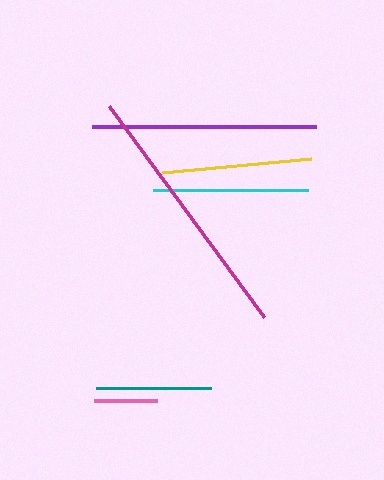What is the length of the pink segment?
The pink segment is approximately 63 pixels long.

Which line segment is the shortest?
The pink line is the shortest at approximately 63 pixels.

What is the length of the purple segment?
The purple segment is approximately 224 pixels long.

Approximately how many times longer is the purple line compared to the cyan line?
The purple line is approximately 1.5 times the length of the cyan line.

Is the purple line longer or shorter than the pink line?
The purple line is longer than the pink line.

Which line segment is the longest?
The magenta line is the longest at approximately 262 pixels.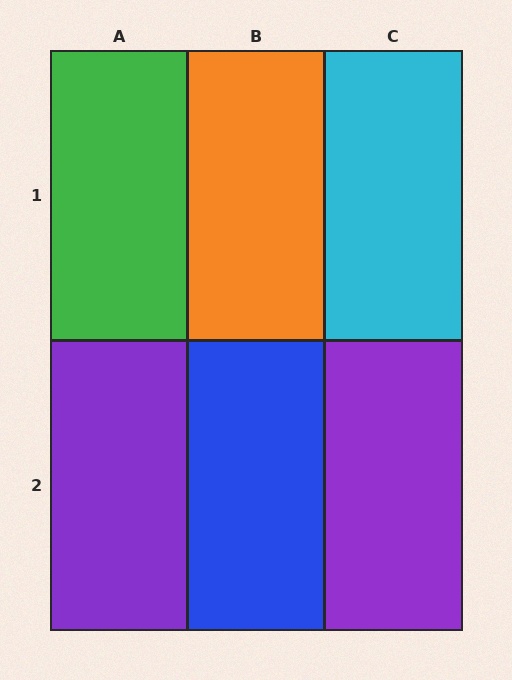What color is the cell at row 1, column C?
Cyan.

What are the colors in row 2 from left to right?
Purple, blue, purple.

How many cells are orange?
1 cell is orange.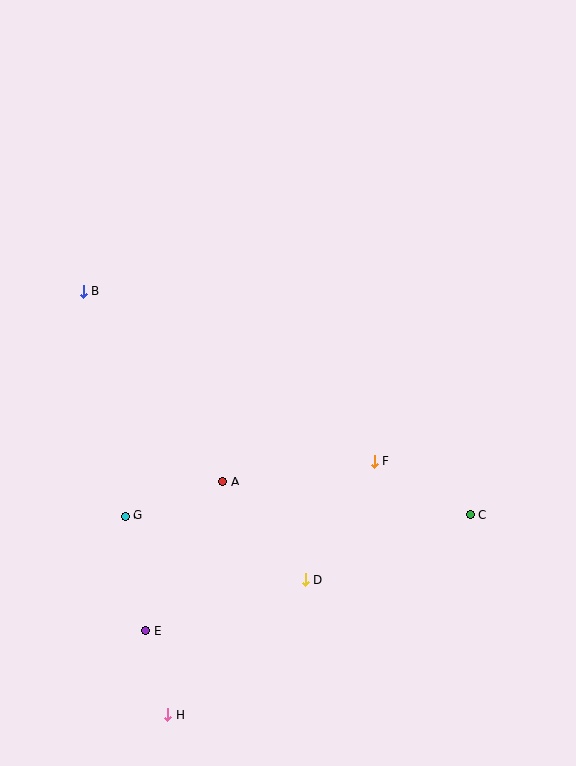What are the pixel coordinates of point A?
Point A is at (223, 481).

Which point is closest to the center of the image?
Point F at (374, 461) is closest to the center.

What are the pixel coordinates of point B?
Point B is at (83, 291).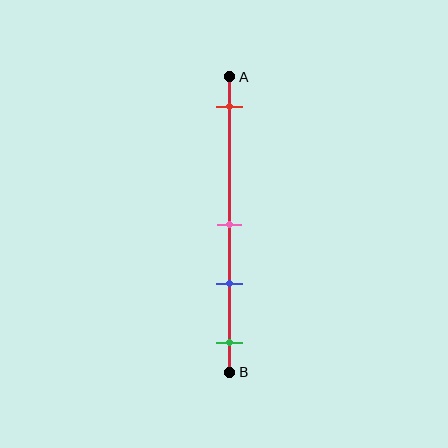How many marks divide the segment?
There are 4 marks dividing the segment.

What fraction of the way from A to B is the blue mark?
The blue mark is approximately 70% (0.7) of the way from A to B.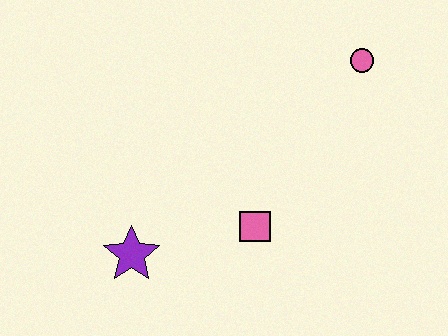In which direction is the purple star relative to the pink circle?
The purple star is to the left of the pink circle.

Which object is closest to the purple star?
The pink square is closest to the purple star.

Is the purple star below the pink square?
Yes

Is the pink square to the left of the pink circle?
Yes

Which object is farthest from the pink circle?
The purple star is farthest from the pink circle.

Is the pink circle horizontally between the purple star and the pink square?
No